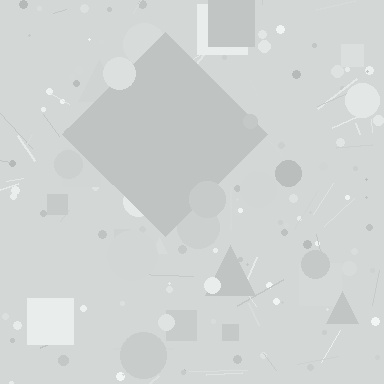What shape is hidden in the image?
A diamond is hidden in the image.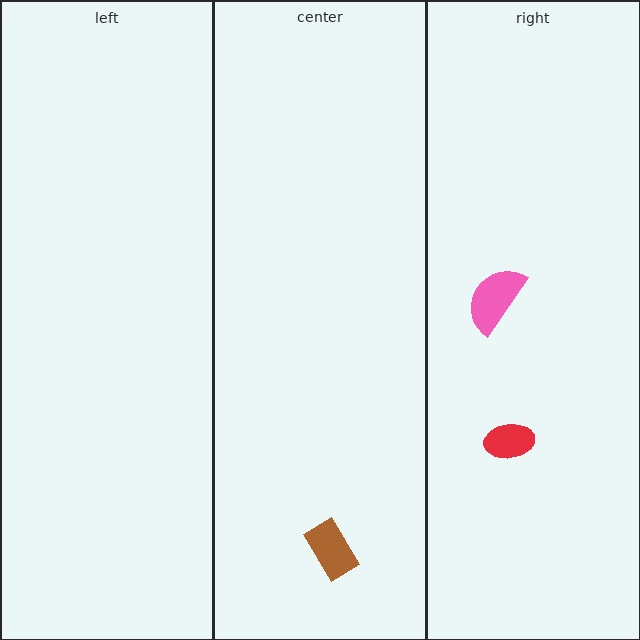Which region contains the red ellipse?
The right region.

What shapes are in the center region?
The brown rectangle.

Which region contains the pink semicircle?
The right region.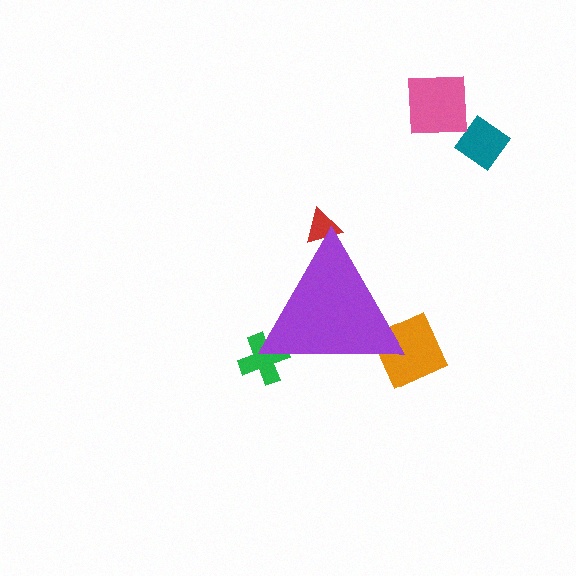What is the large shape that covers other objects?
A purple triangle.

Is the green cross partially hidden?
Yes, the green cross is partially hidden behind the purple triangle.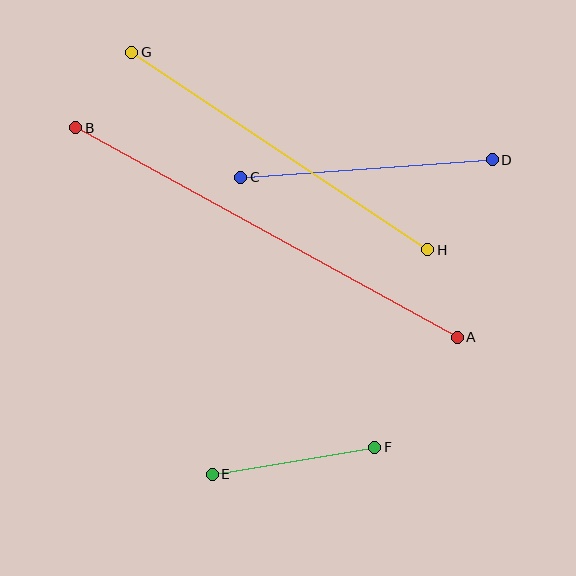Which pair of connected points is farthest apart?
Points A and B are farthest apart.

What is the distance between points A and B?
The distance is approximately 435 pixels.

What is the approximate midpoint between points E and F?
The midpoint is at approximately (293, 461) pixels.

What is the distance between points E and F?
The distance is approximately 164 pixels.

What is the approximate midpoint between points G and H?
The midpoint is at approximately (280, 151) pixels.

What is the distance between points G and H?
The distance is approximately 356 pixels.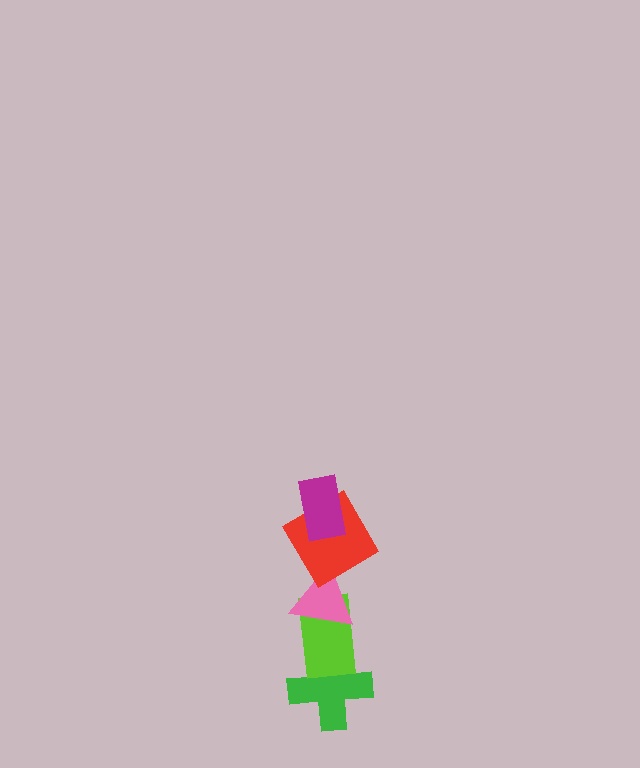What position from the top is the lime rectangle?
The lime rectangle is 4th from the top.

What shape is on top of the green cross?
The lime rectangle is on top of the green cross.